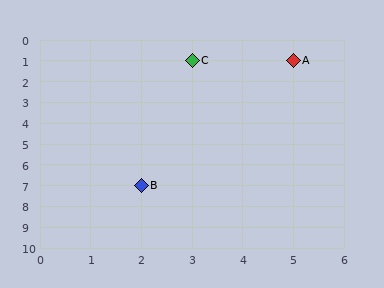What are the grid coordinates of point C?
Point C is at grid coordinates (3, 1).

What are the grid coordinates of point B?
Point B is at grid coordinates (2, 7).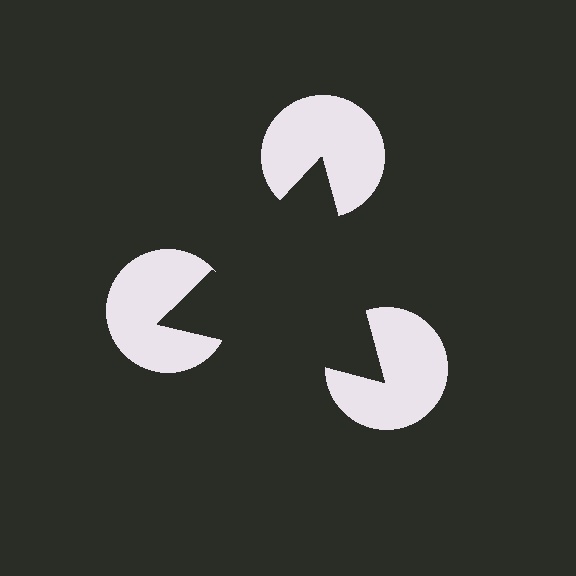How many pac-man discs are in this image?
There are 3 — one at each vertex of the illusory triangle.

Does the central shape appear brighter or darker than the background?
It typically appears slightly darker than the background, even though no actual brightness change is drawn.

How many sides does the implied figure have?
3 sides.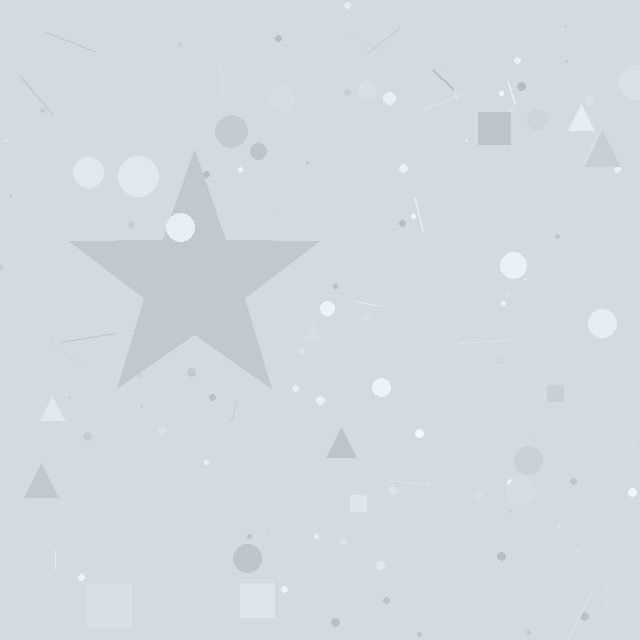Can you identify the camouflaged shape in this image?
The camouflaged shape is a star.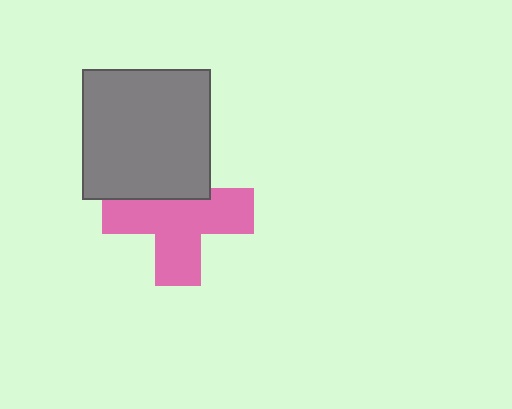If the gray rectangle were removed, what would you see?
You would see the complete pink cross.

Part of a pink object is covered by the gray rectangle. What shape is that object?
It is a cross.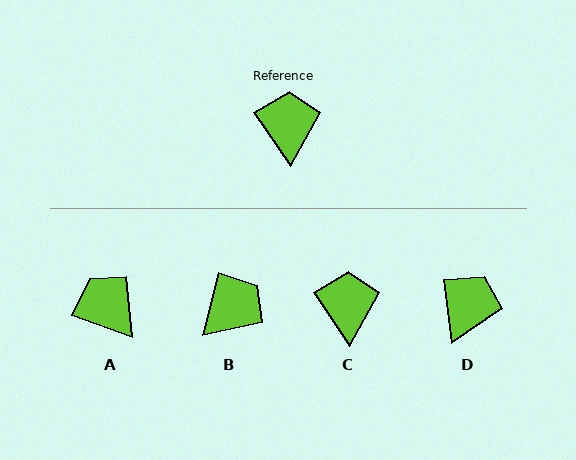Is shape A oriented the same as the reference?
No, it is off by about 36 degrees.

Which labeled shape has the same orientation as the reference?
C.